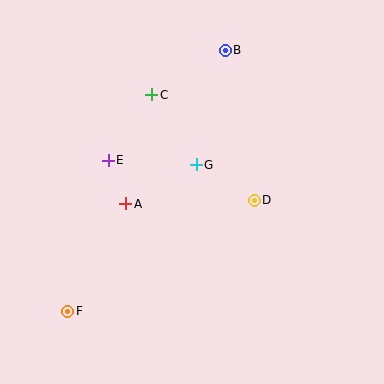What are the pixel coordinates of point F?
Point F is at (68, 311).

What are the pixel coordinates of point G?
Point G is at (196, 165).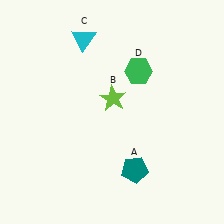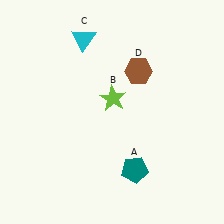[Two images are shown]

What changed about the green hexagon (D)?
In Image 1, D is green. In Image 2, it changed to brown.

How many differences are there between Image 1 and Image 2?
There is 1 difference between the two images.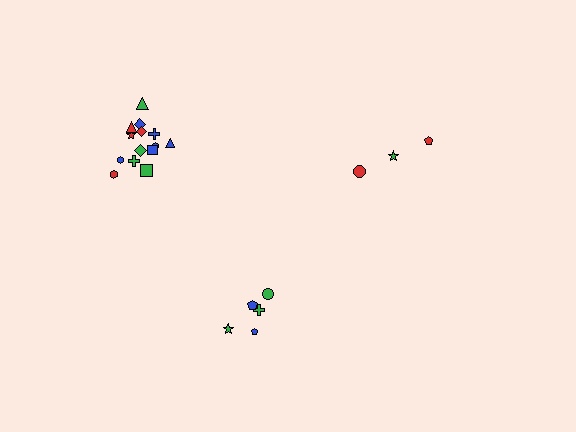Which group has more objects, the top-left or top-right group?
The top-left group.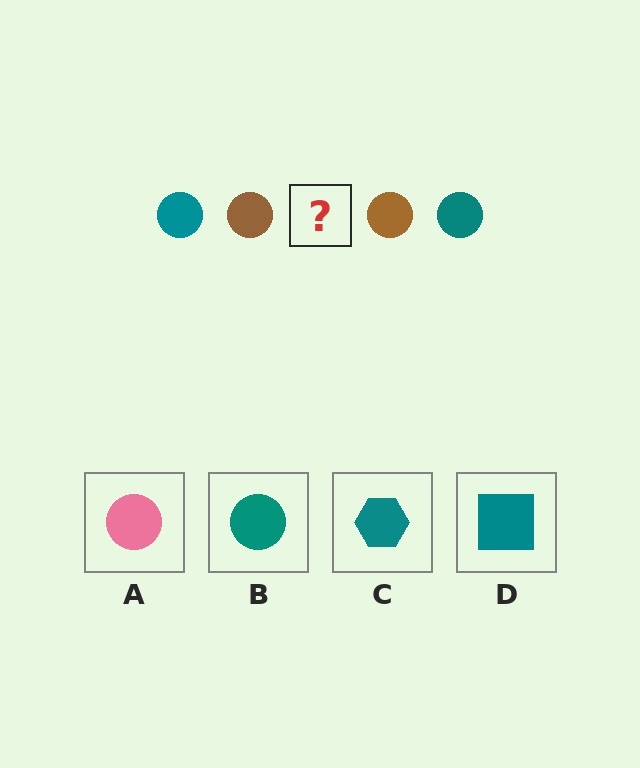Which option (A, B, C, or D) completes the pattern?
B.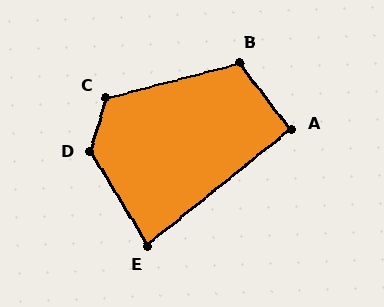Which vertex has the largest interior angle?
D, at approximately 132 degrees.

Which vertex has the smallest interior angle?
E, at approximately 83 degrees.